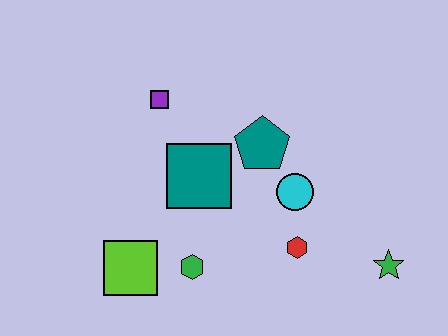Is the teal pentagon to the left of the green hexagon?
No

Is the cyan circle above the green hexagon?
Yes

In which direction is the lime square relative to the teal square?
The lime square is below the teal square.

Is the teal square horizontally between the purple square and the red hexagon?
Yes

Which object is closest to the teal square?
The teal pentagon is closest to the teal square.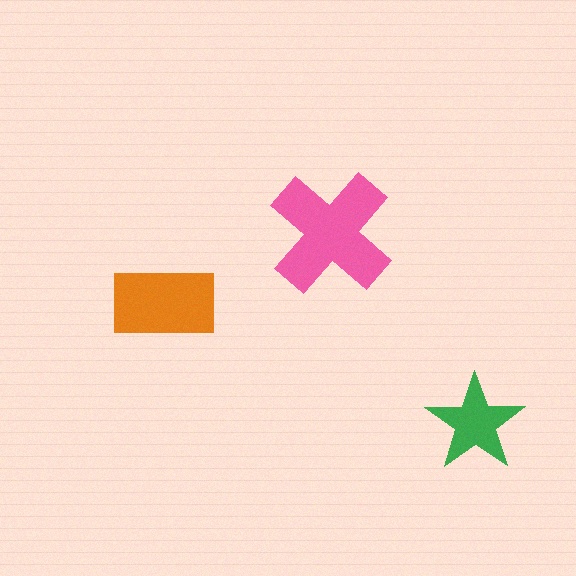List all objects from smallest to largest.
The green star, the orange rectangle, the pink cross.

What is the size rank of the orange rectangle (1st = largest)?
2nd.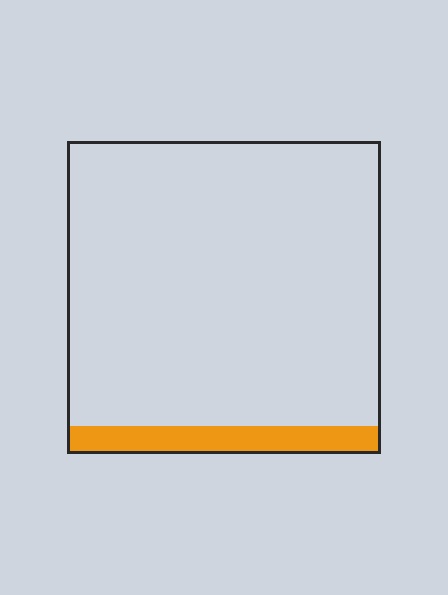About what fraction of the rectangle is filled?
About one tenth (1/10).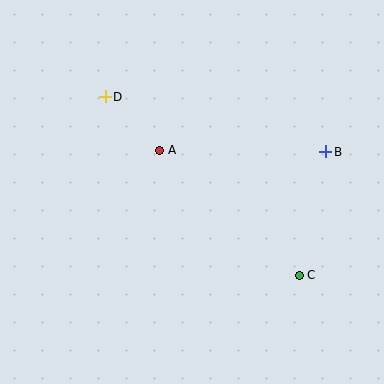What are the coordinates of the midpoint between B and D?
The midpoint between B and D is at (215, 124).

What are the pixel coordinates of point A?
Point A is at (160, 150).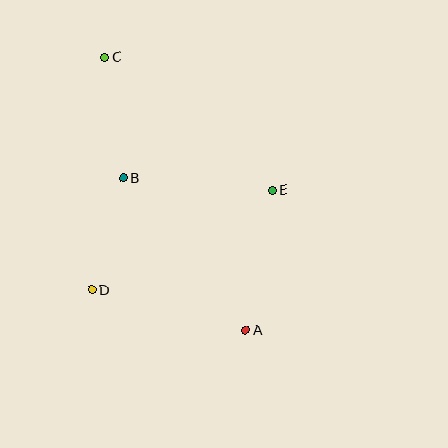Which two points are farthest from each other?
Points A and C are farthest from each other.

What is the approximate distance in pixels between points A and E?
The distance between A and E is approximately 143 pixels.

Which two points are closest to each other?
Points B and D are closest to each other.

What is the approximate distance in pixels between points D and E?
The distance between D and E is approximately 207 pixels.